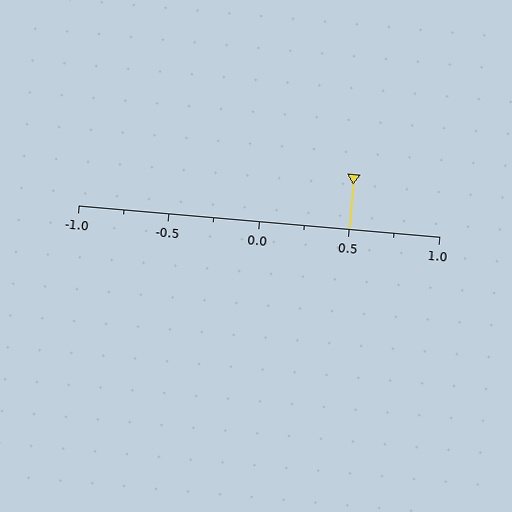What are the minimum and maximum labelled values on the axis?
The axis runs from -1.0 to 1.0.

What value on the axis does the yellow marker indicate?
The marker indicates approximately 0.5.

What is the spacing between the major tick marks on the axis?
The major ticks are spaced 0.5 apart.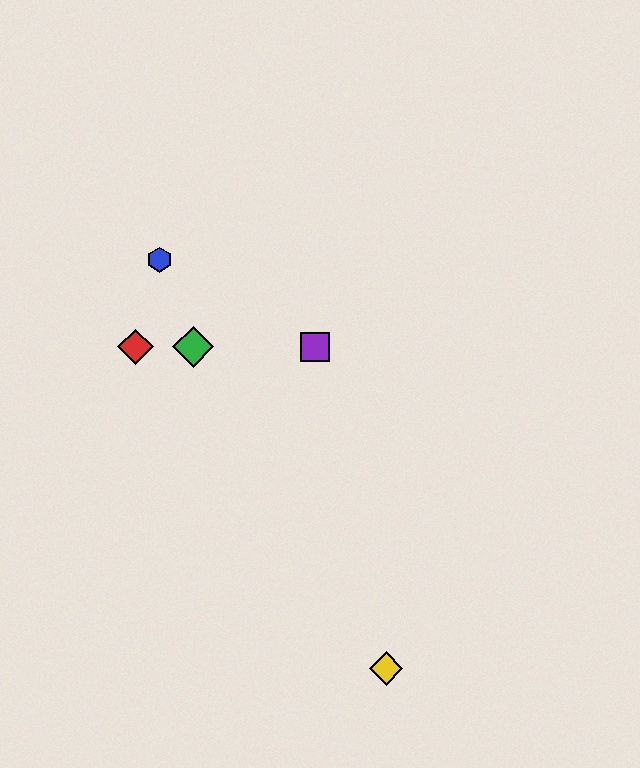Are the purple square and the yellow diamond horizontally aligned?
No, the purple square is at y≈347 and the yellow diamond is at y≈668.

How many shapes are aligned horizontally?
3 shapes (the red diamond, the green diamond, the purple square) are aligned horizontally.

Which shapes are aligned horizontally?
The red diamond, the green diamond, the purple square are aligned horizontally.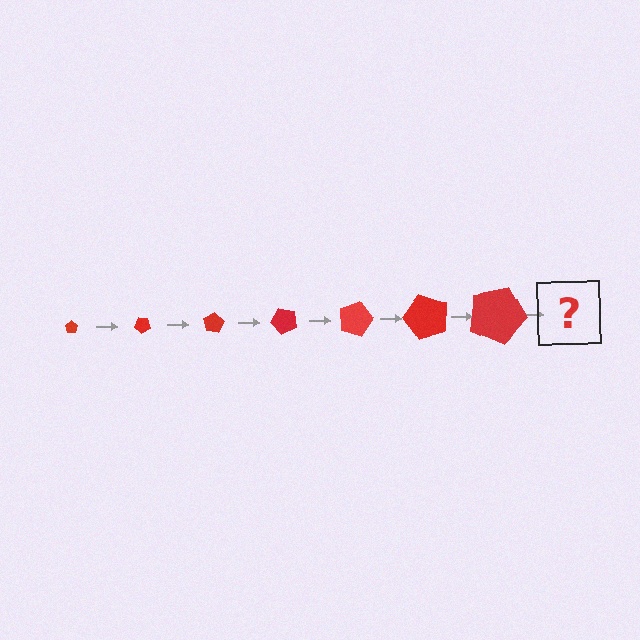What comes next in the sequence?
The next element should be a pentagon, larger than the previous one and rotated 280 degrees from the start.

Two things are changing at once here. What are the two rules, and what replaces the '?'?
The two rules are that the pentagon grows larger each step and it rotates 40 degrees each step. The '?' should be a pentagon, larger than the previous one and rotated 280 degrees from the start.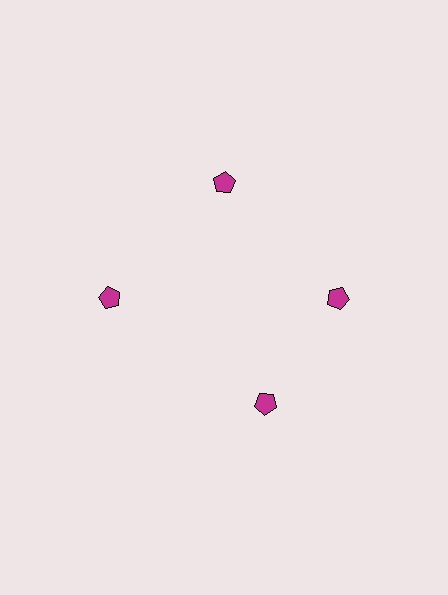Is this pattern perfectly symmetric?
No. The 4 magenta pentagons are arranged in a ring, but one element near the 6 o'clock position is rotated out of alignment along the ring, breaking the 4-fold rotational symmetry.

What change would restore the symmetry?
The symmetry would be restored by rotating it back into even spacing with its neighbors so that all 4 pentagons sit at equal angles and equal distance from the center.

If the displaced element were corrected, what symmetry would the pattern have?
It would have 4-fold rotational symmetry — the pattern would map onto itself every 90 degrees.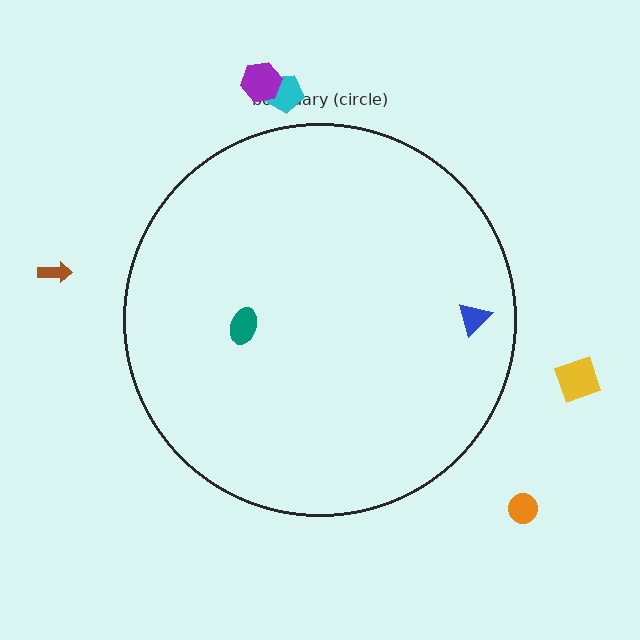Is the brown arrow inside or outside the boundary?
Outside.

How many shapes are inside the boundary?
2 inside, 5 outside.